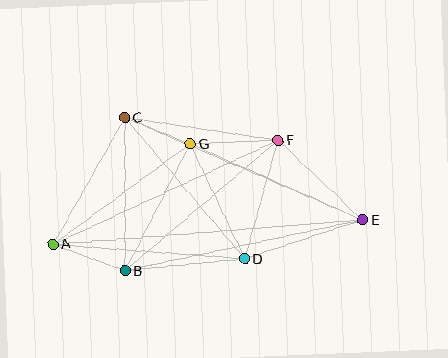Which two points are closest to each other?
Points C and G are closest to each other.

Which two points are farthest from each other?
Points A and E are farthest from each other.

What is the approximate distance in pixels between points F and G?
The distance between F and G is approximately 88 pixels.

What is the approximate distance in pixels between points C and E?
The distance between C and E is approximately 259 pixels.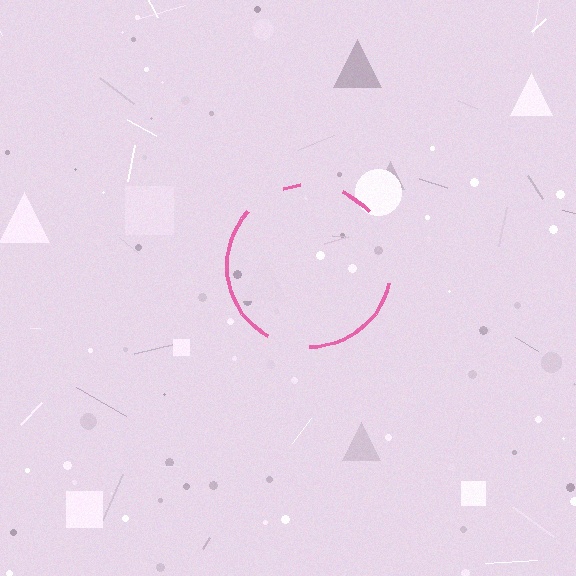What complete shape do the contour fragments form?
The contour fragments form a circle.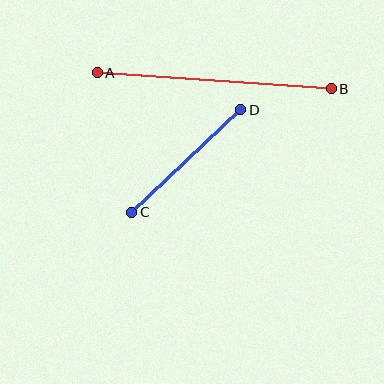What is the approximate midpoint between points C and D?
The midpoint is at approximately (186, 161) pixels.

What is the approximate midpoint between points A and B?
The midpoint is at approximately (214, 81) pixels.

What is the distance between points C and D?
The distance is approximately 150 pixels.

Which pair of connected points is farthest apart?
Points A and B are farthest apart.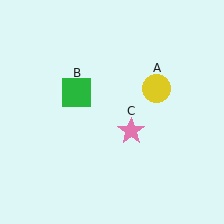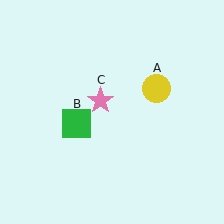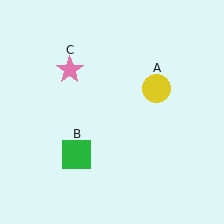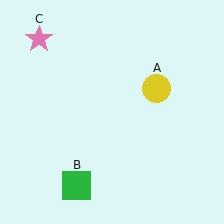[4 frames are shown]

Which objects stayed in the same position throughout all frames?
Yellow circle (object A) remained stationary.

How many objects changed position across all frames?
2 objects changed position: green square (object B), pink star (object C).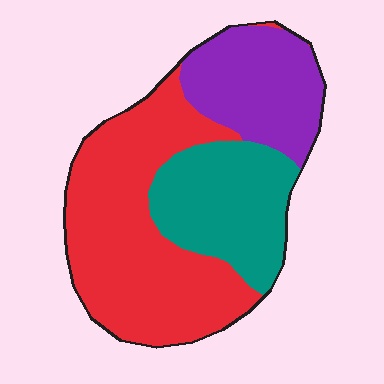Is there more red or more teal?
Red.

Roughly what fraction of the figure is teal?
Teal covers 26% of the figure.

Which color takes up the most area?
Red, at roughly 50%.